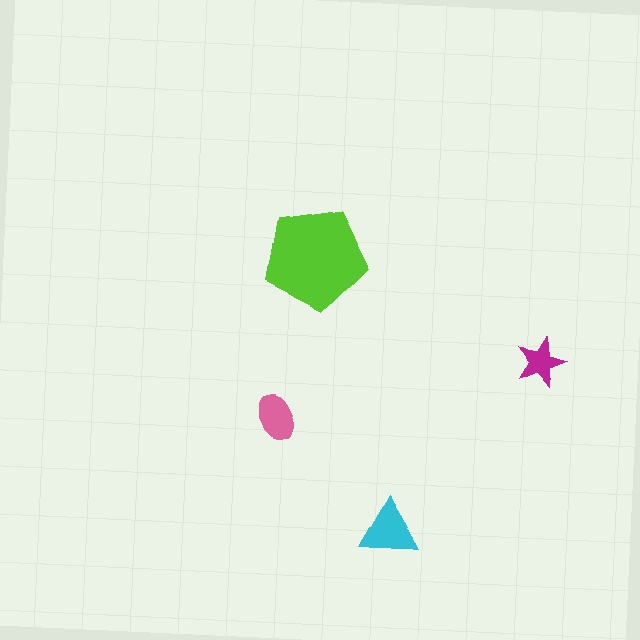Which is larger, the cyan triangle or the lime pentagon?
The lime pentagon.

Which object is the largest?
The lime pentagon.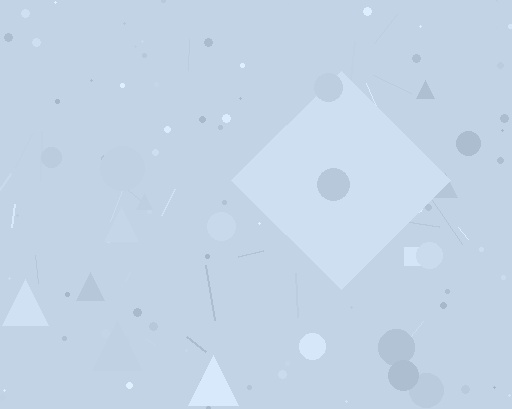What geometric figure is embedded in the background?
A diamond is embedded in the background.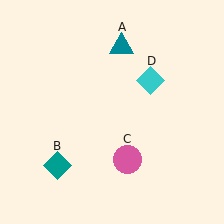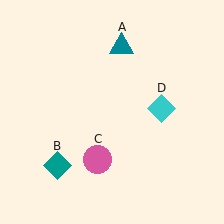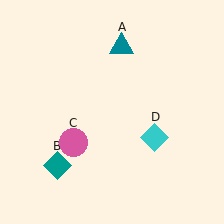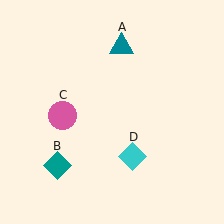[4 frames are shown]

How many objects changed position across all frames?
2 objects changed position: pink circle (object C), cyan diamond (object D).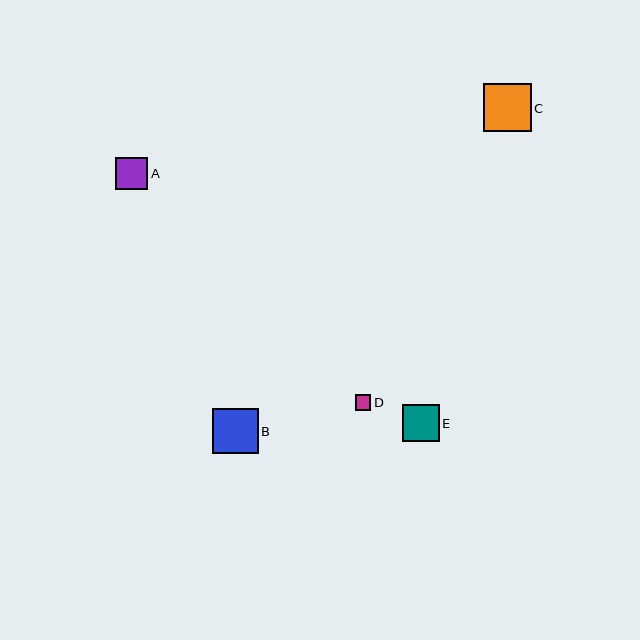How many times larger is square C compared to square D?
Square C is approximately 3.1 times the size of square D.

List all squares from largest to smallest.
From largest to smallest: C, B, E, A, D.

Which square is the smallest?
Square D is the smallest with a size of approximately 16 pixels.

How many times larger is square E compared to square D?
Square E is approximately 2.3 times the size of square D.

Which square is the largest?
Square C is the largest with a size of approximately 48 pixels.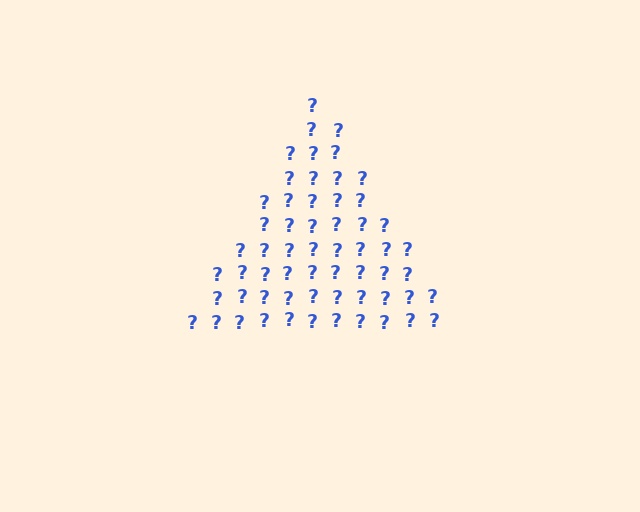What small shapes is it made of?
It is made of small question marks.